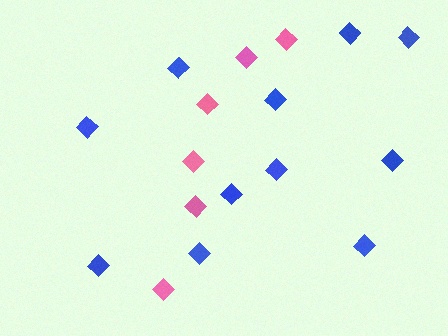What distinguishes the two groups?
There are 2 groups: one group of blue diamonds (11) and one group of pink diamonds (6).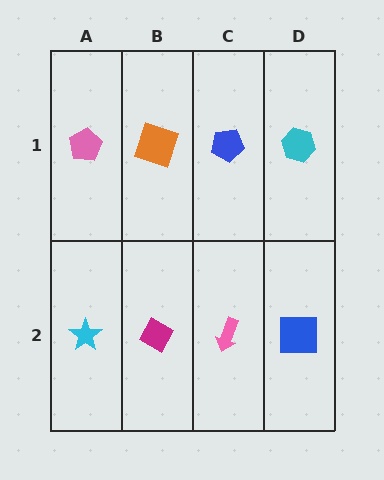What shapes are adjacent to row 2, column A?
A pink pentagon (row 1, column A), a magenta diamond (row 2, column B).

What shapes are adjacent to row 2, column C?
A blue pentagon (row 1, column C), a magenta diamond (row 2, column B), a blue square (row 2, column D).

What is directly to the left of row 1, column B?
A pink pentagon.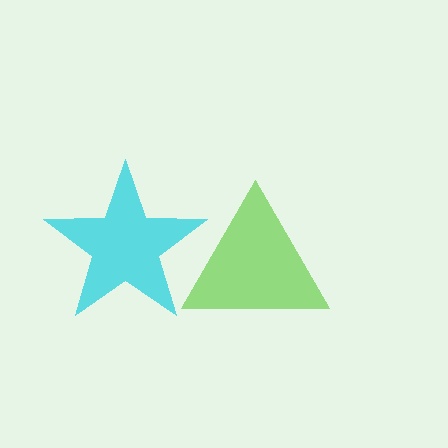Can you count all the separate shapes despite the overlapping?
Yes, there are 2 separate shapes.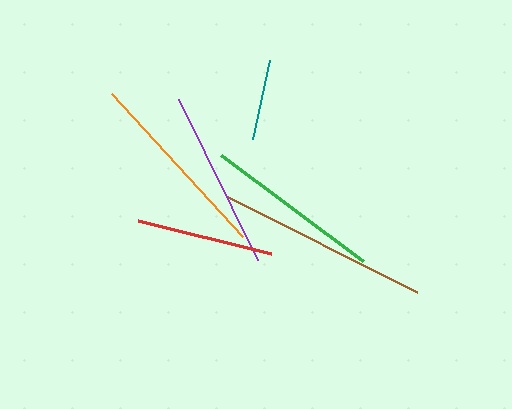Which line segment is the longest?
The brown line is the longest at approximately 214 pixels.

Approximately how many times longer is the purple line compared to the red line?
The purple line is approximately 1.3 times the length of the red line.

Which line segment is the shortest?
The teal line is the shortest at approximately 81 pixels.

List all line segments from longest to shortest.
From longest to shortest: brown, orange, purple, green, red, teal.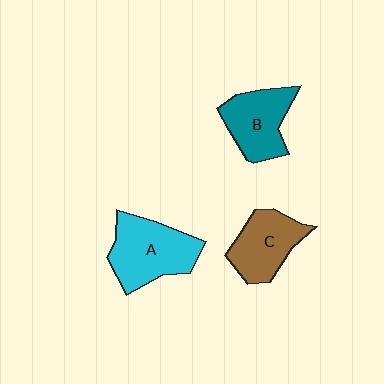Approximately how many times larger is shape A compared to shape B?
Approximately 1.2 times.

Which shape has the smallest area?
Shape C (brown).